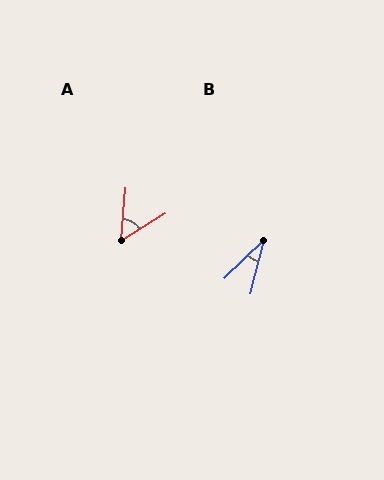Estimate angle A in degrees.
Approximately 53 degrees.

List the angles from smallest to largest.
B (31°), A (53°).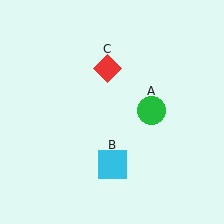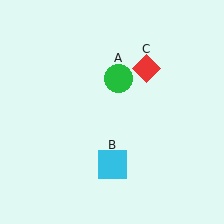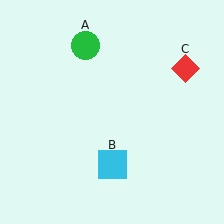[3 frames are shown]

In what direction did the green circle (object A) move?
The green circle (object A) moved up and to the left.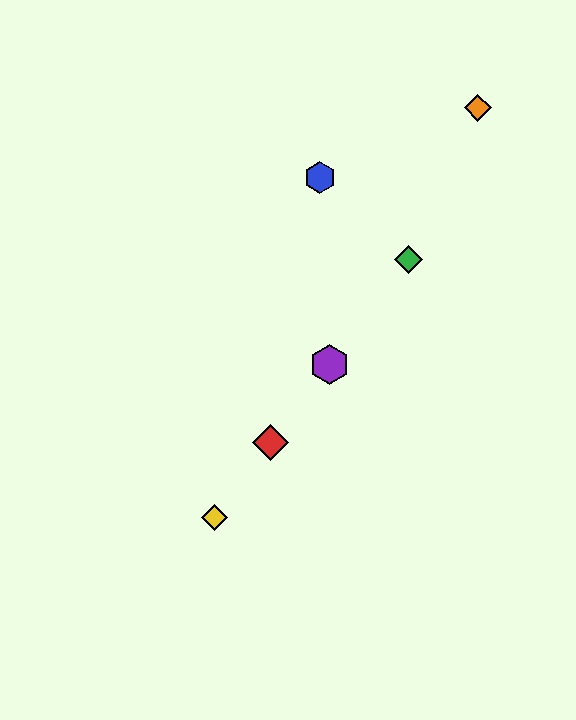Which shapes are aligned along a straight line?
The red diamond, the green diamond, the yellow diamond, the purple hexagon are aligned along a straight line.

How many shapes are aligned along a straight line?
4 shapes (the red diamond, the green diamond, the yellow diamond, the purple hexagon) are aligned along a straight line.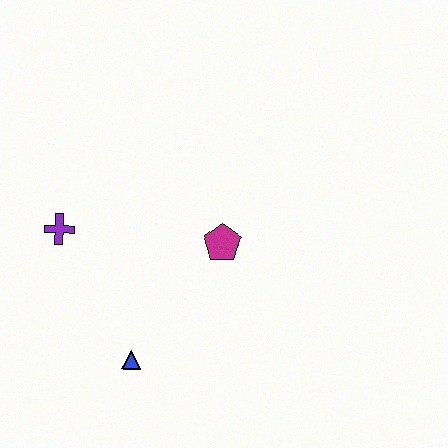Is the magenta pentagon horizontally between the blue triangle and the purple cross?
No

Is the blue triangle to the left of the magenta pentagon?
Yes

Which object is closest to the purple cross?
The blue triangle is closest to the purple cross.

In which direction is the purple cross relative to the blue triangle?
The purple cross is above the blue triangle.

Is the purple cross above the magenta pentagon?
Yes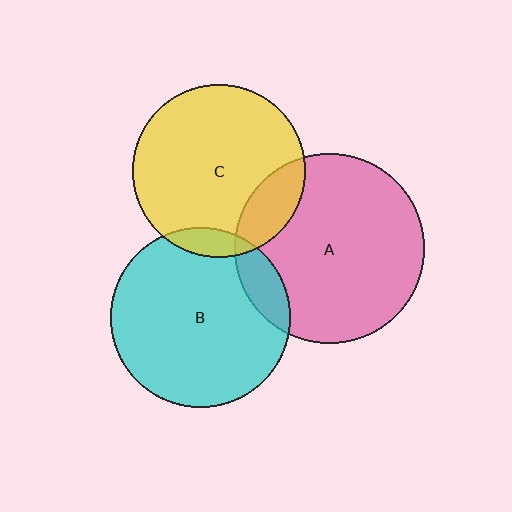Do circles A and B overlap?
Yes.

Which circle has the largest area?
Circle A (pink).